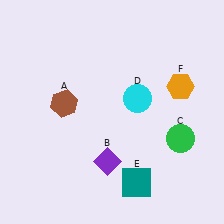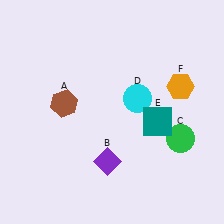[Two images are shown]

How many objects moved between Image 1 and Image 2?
1 object moved between the two images.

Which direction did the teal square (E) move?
The teal square (E) moved up.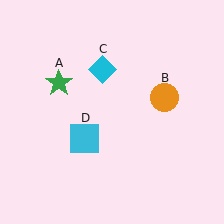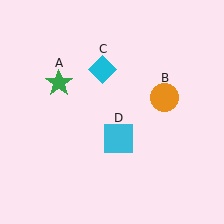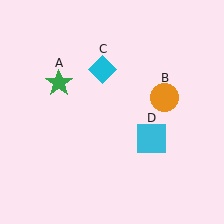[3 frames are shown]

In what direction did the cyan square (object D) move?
The cyan square (object D) moved right.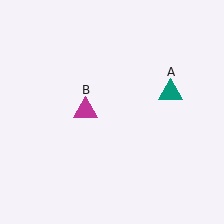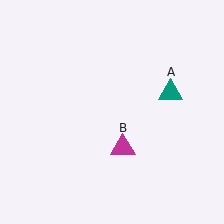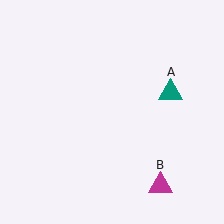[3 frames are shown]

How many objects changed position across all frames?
1 object changed position: magenta triangle (object B).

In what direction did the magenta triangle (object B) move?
The magenta triangle (object B) moved down and to the right.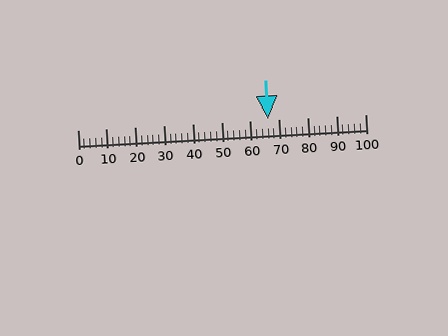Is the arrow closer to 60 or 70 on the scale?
The arrow is closer to 70.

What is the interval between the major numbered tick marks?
The major tick marks are spaced 10 units apart.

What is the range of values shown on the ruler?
The ruler shows values from 0 to 100.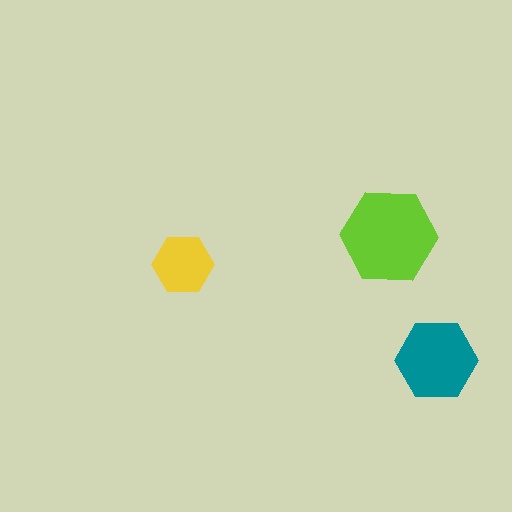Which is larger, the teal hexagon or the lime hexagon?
The lime one.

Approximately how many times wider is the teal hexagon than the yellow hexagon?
About 1.5 times wider.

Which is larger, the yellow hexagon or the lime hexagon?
The lime one.